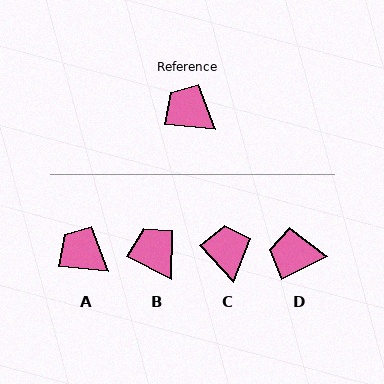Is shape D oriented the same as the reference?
No, it is off by about 32 degrees.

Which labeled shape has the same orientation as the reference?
A.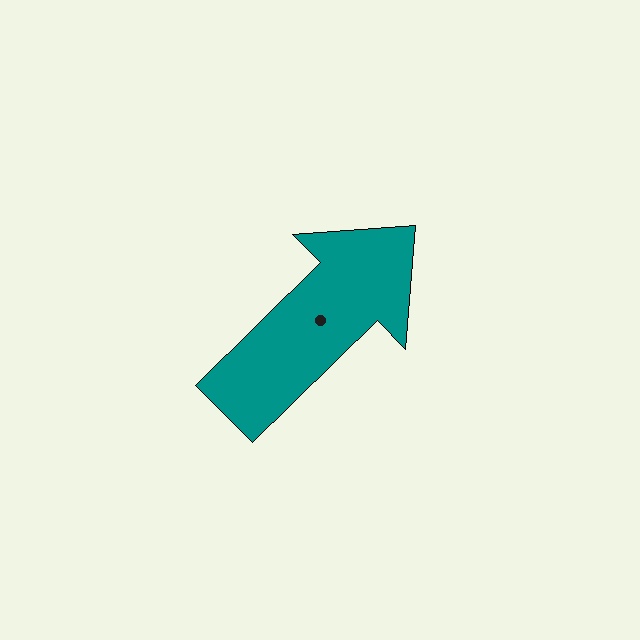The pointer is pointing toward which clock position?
Roughly 2 o'clock.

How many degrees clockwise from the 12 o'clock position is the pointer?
Approximately 46 degrees.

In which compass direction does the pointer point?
Northeast.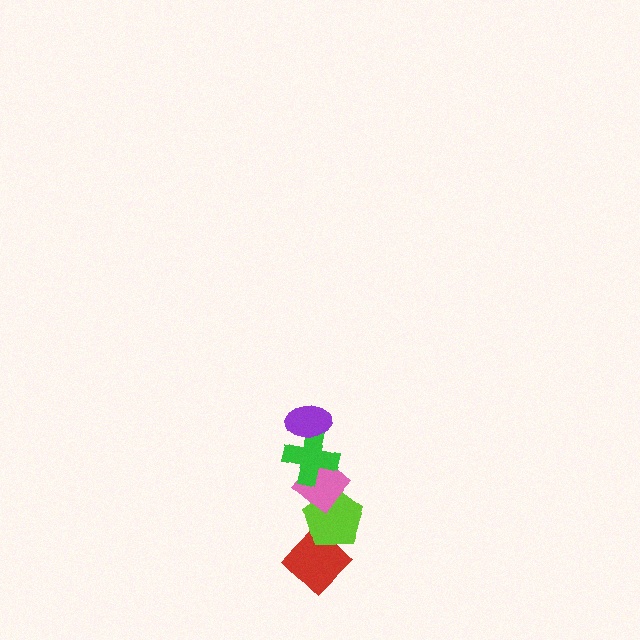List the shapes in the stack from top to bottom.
From top to bottom: the purple ellipse, the green cross, the pink diamond, the lime pentagon, the red diamond.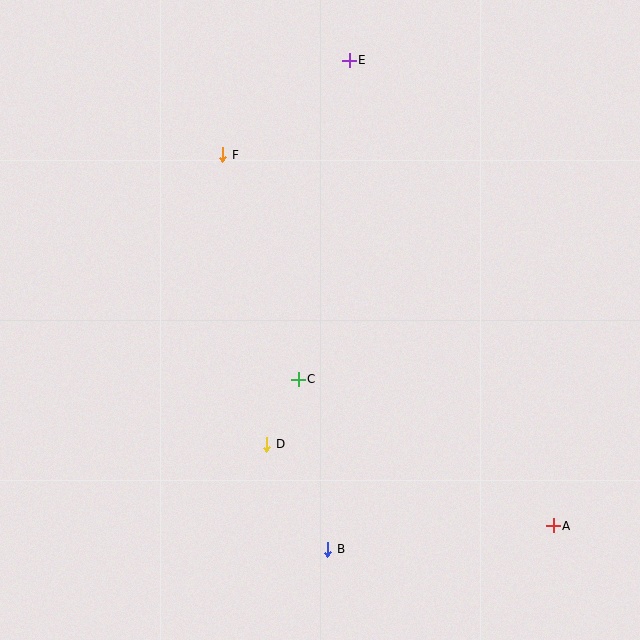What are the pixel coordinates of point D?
Point D is at (267, 444).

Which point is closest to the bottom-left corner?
Point D is closest to the bottom-left corner.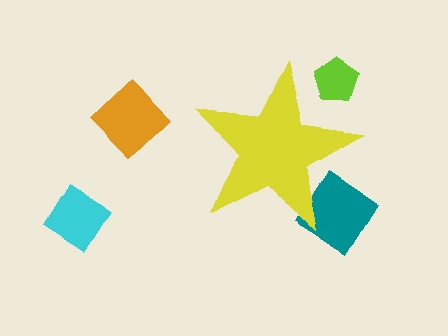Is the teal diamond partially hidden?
Yes, the teal diamond is partially hidden behind the yellow star.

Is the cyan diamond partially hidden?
No, the cyan diamond is fully visible.